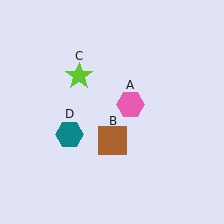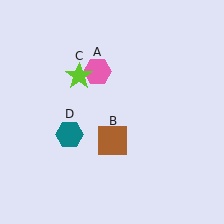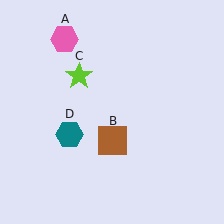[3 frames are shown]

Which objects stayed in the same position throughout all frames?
Brown square (object B) and lime star (object C) and teal hexagon (object D) remained stationary.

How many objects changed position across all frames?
1 object changed position: pink hexagon (object A).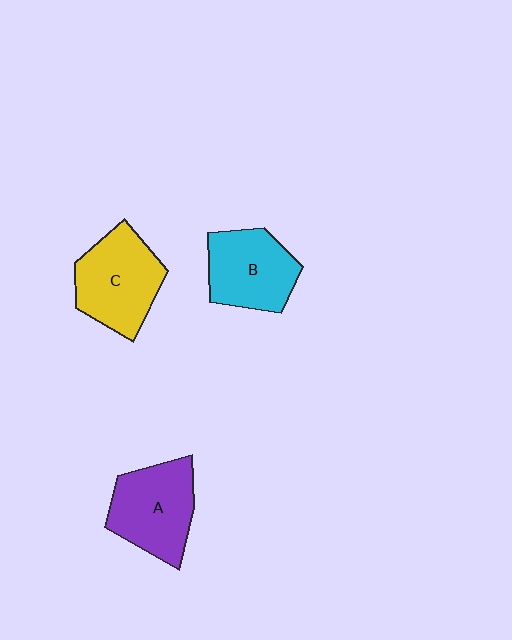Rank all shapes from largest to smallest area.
From largest to smallest: C (yellow), A (purple), B (cyan).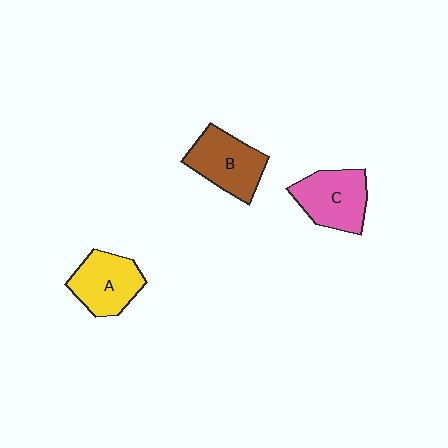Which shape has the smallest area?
Shape A (yellow).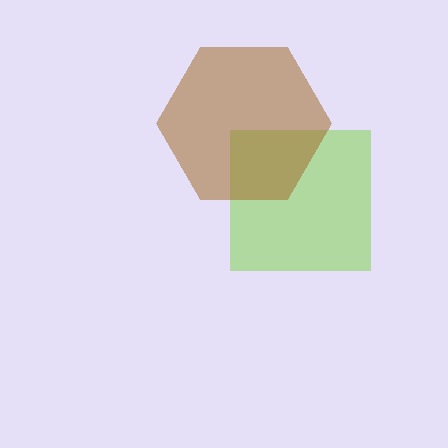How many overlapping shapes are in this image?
There are 2 overlapping shapes in the image.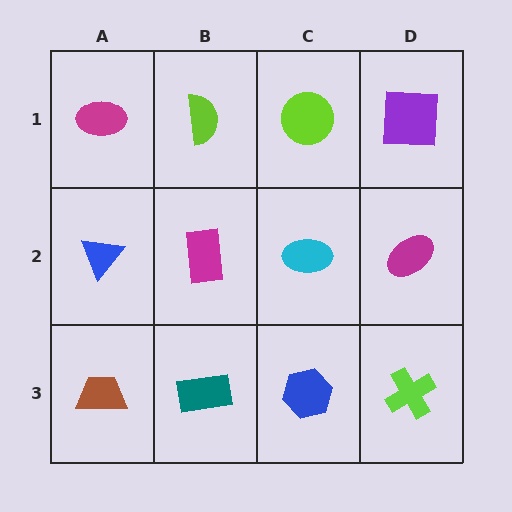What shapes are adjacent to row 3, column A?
A blue triangle (row 2, column A), a teal rectangle (row 3, column B).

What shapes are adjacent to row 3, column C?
A cyan ellipse (row 2, column C), a teal rectangle (row 3, column B), a lime cross (row 3, column D).